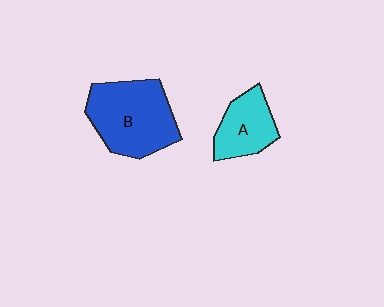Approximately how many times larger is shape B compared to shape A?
Approximately 1.7 times.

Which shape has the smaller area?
Shape A (cyan).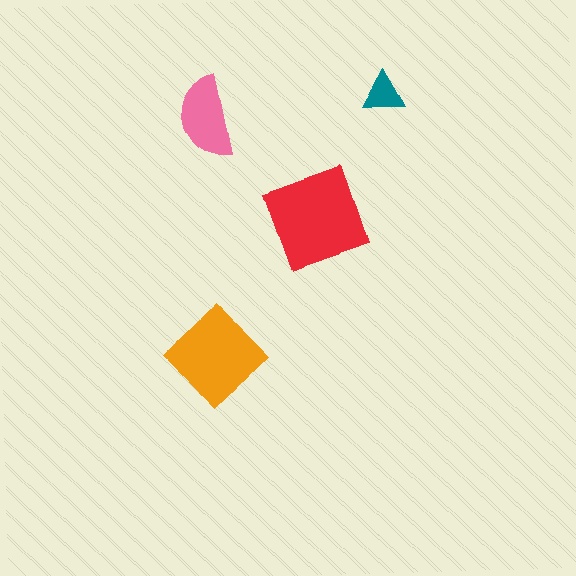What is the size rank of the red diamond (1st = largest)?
1st.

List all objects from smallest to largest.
The teal triangle, the pink semicircle, the orange diamond, the red diamond.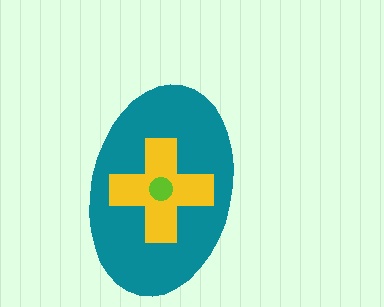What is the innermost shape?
The lime circle.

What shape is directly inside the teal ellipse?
The yellow cross.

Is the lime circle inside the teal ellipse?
Yes.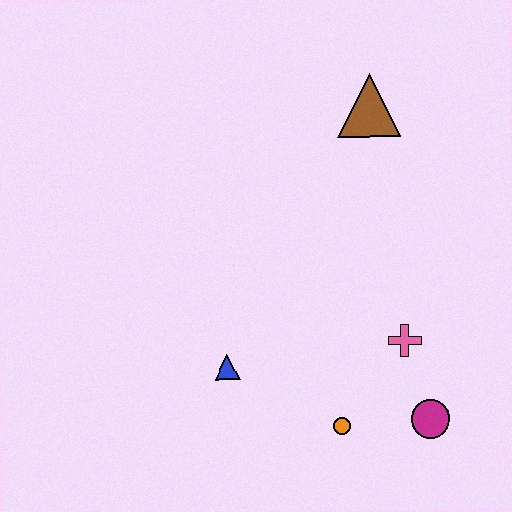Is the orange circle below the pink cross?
Yes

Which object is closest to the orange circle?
The magenta circle is closest to the orange circle.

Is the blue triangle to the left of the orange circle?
Yes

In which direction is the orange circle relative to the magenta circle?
The orange circle is to the left of the magenta circle.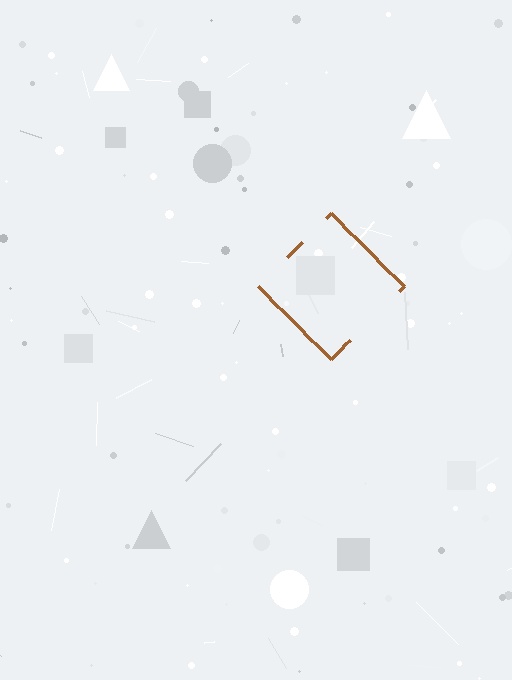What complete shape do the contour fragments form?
The contour fragments form a diamond.